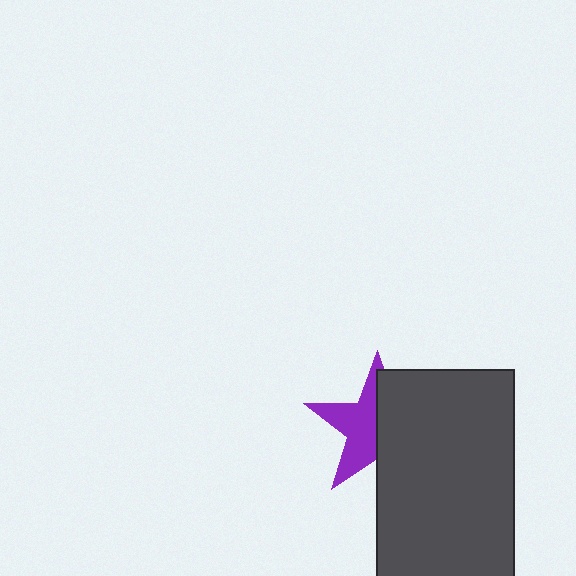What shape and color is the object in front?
The object in front is a dark gray rectangle.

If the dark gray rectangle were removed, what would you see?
You would see the complete purple star.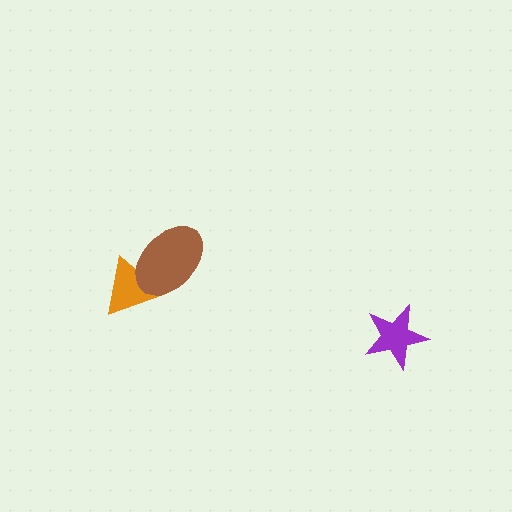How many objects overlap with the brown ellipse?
1 object overlaps with the brown ellipse.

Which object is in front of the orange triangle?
The brown ellipse is in front of the orange triangle.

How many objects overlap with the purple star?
0 objects overlap with the purple star.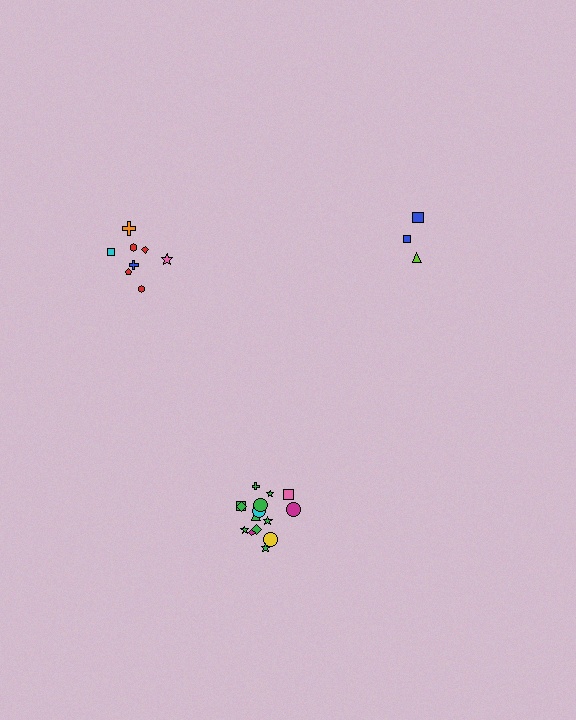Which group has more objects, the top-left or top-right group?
The top-left group.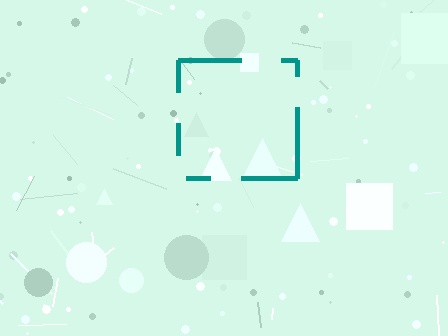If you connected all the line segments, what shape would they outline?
They would outline a square.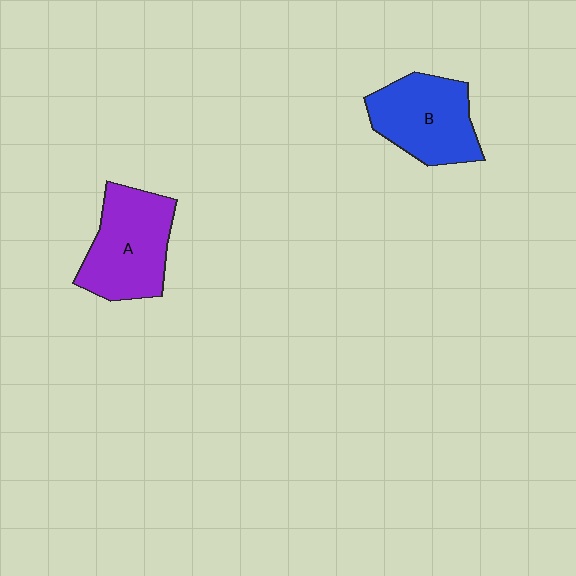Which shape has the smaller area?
Shape B (blue).